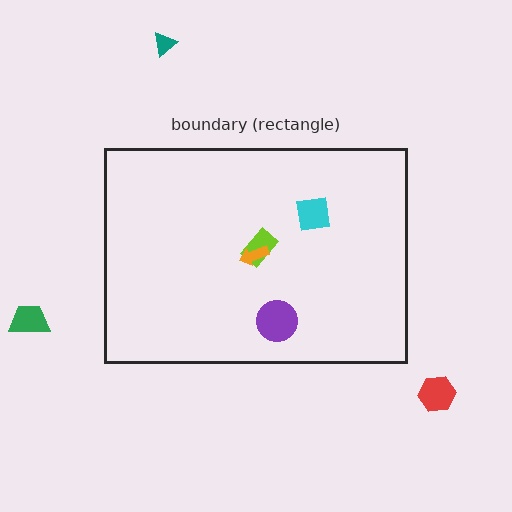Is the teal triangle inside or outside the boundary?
Outside.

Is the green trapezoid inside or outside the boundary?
Outside.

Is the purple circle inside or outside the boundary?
Inside.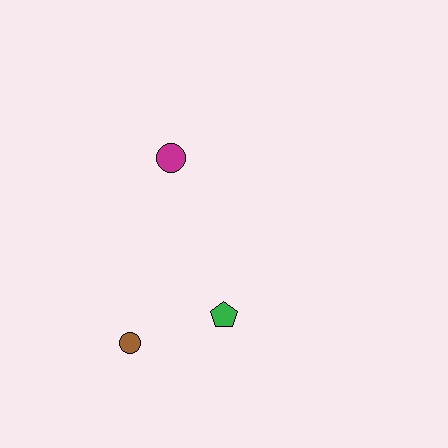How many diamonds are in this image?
There are no diamonds.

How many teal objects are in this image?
There are no teal objects.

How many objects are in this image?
There are 3 objects.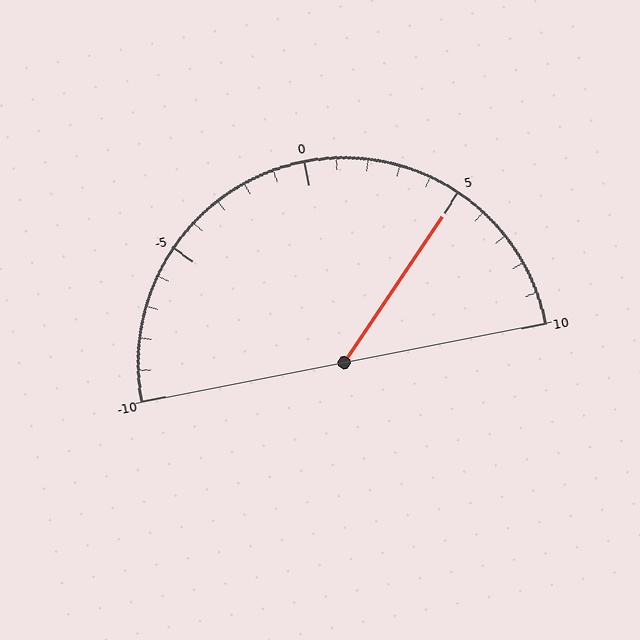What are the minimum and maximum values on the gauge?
The gauge ranges from -10 to 10.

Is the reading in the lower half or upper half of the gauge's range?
The reading is in the upper half of the range (-10 to 10).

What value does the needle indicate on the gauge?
The needle indicates approximately 5.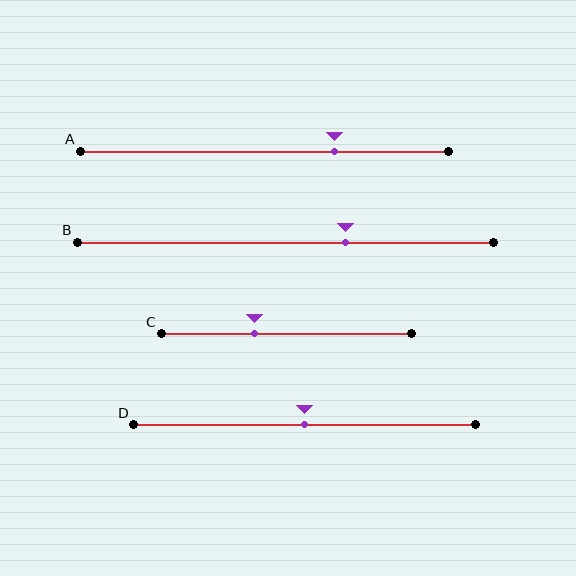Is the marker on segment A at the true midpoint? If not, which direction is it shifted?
No, the marker on segment A is shifted to the right by about 19% of the segment length.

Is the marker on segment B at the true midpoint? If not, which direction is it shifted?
No, the marker on segment B is shifted to the right by about 15% of the segment length.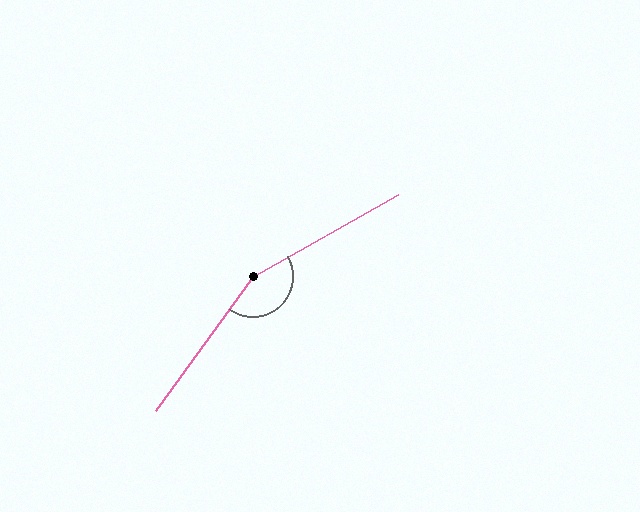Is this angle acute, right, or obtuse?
It is obtuse.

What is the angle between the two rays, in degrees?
Approximately 155 degrees.